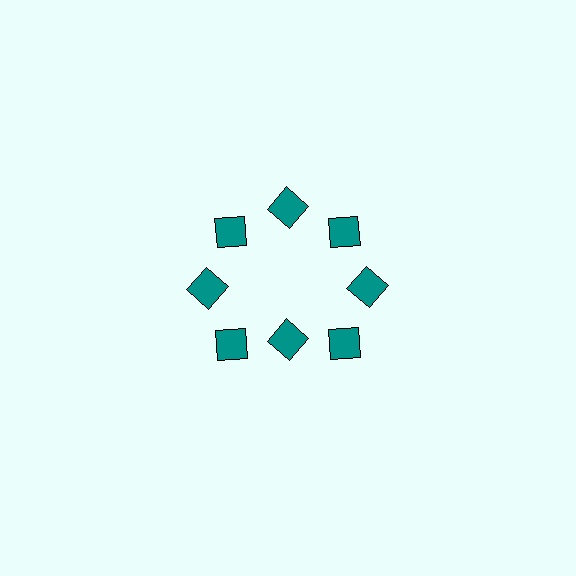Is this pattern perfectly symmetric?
No. The 8 teal diamonds are arranged in a ring, but one element near the 6 o'clock position is pulled inward toward the center, breaking the 8-fold rotational symmetry.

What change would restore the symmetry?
The symmetry would be restored by moving it outward, back onto the ring so that all 8 diamonds sit at equal angles and equal distance from the center.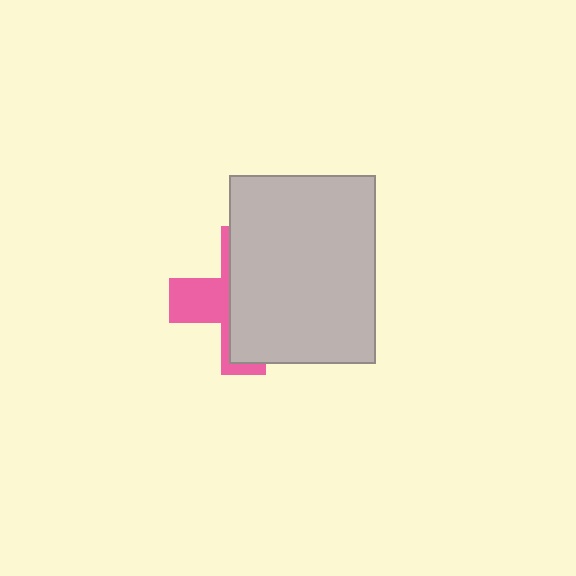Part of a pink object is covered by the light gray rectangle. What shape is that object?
It is a cross.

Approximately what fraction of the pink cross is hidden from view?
Roughly 65% of the pink cross is hidden behind the light gray rectangle.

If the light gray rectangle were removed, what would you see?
You would see the complete pink cross.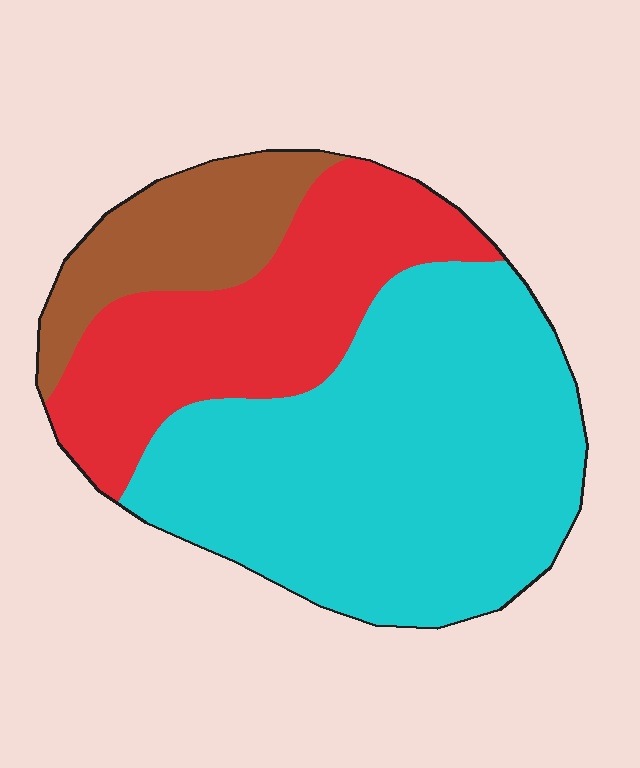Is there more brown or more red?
Red.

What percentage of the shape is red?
Red covers around 30% of the shape.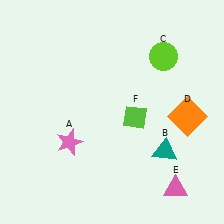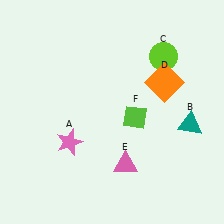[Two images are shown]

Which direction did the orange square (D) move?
The orange square (D) moved up.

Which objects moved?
The objects that moved are: the teal triangle (B), the orange square (D), the pink triangle (E).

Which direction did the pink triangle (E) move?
The pink triangle (E) moved left.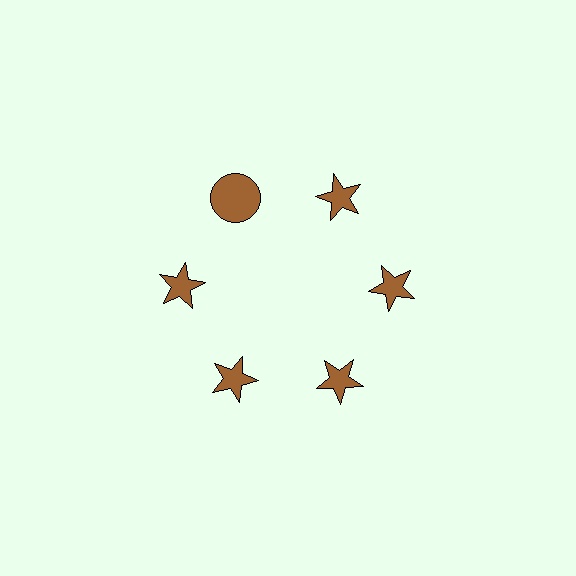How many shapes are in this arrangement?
There are 6 shapes arranged in a ring pattern.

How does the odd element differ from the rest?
It has a different shape: circle instead of star.